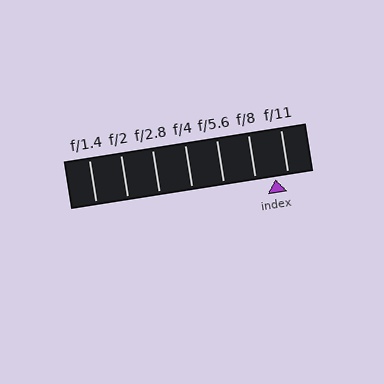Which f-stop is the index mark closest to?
The index mark is closest to f/11.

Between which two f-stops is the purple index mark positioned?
The index mark is between f/8 and f/11.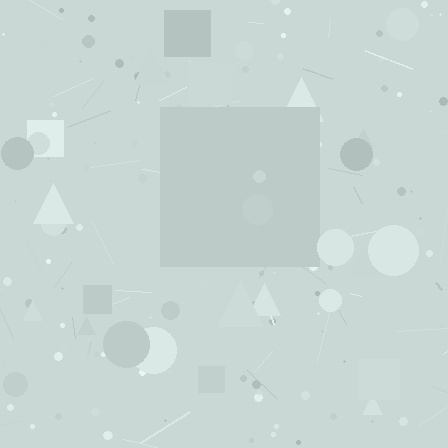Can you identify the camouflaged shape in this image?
The camouflaged shape is a square.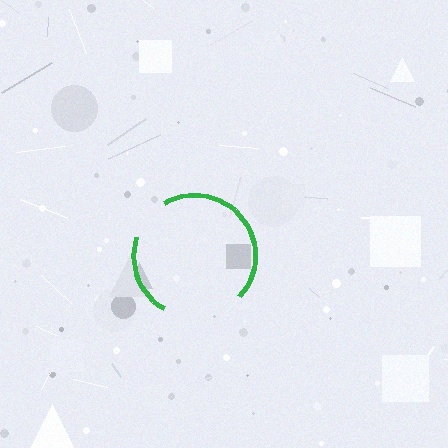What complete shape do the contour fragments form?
The contour fragments form a circle.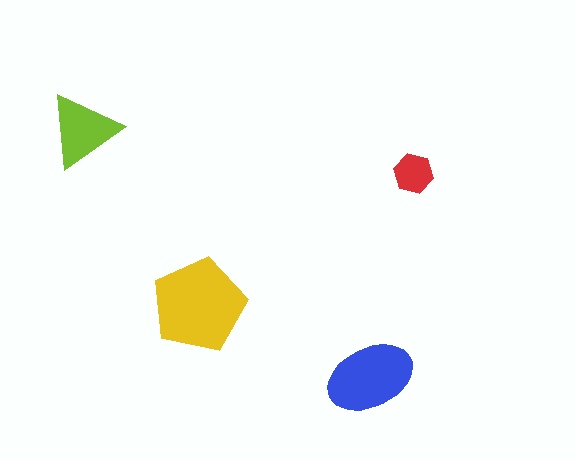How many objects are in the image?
There are 4 objects in the image.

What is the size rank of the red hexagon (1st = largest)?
4th.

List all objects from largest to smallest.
The yellow pentagon, the blue ellipse, the lime triangle, the red hexagon.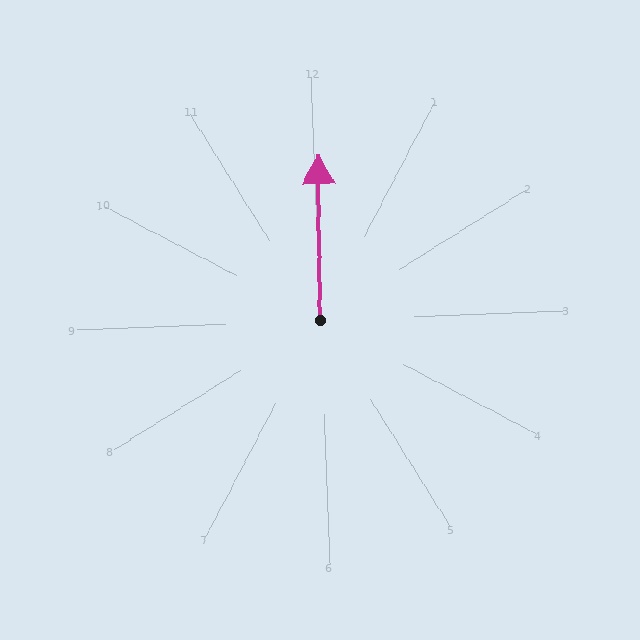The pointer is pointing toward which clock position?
Roughly 12 o'clock.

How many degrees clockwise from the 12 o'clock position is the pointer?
Approximately 2 degrees.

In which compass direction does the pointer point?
North.